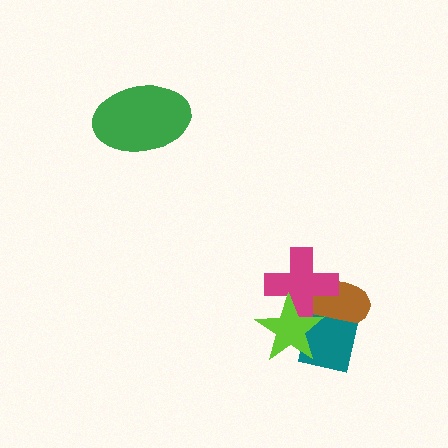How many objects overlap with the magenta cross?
3 objects overlap with the magenta cross.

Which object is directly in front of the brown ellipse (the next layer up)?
The teal square is directly in front of the brown ellipse.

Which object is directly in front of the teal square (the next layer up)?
The magenta cross is directly in front of the teal square.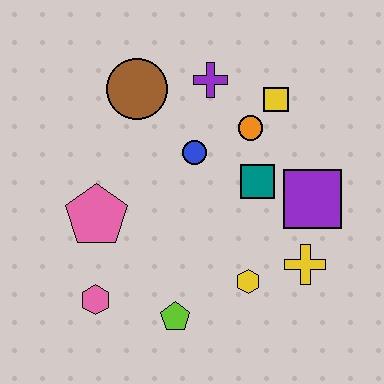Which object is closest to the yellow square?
The orange circle is closest to the yellow square.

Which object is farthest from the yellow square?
The pink hexagon is farthest from the yellow square.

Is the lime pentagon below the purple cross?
Yes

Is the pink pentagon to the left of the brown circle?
Yes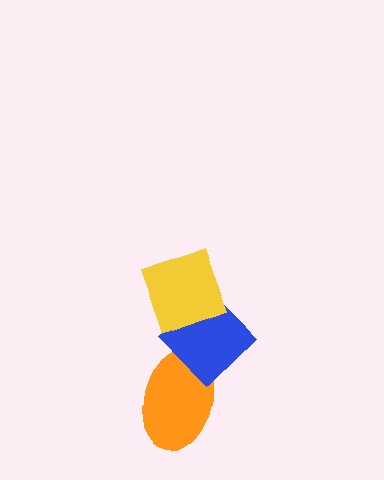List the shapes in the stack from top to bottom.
From top to bottom: the yellow diamond, the blue diamond, the orange ellipse.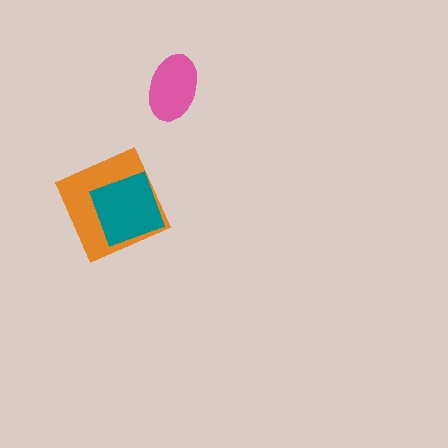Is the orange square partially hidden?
Yes, it is partially covered by another shape.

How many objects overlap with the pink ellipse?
0 objects overlap with the pink ellipse.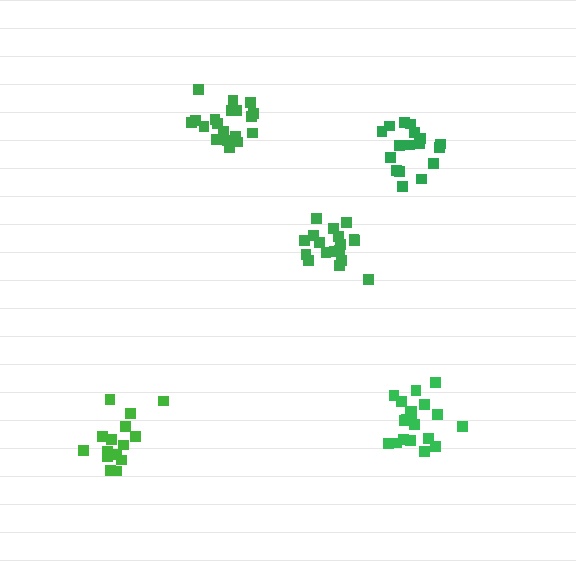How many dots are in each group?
Group 1: 17 dots, Group 2: 15 dots, Group 3: 20 dots, Group 4: 18 dots, Group 5: 20 dots (90 total).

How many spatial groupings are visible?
There are 5 spatial groupings.